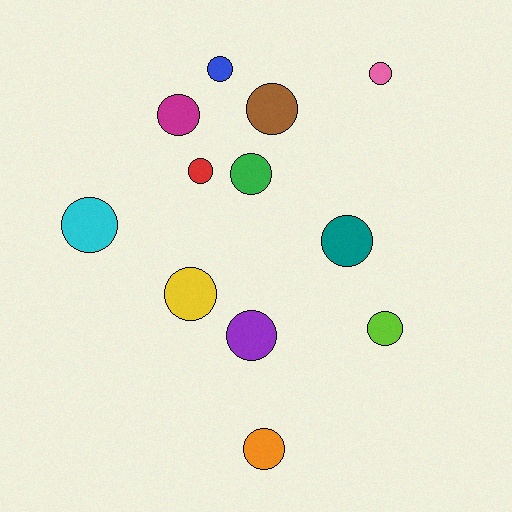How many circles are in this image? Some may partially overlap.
There are 12 circles.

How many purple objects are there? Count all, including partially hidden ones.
There is 1 purple object.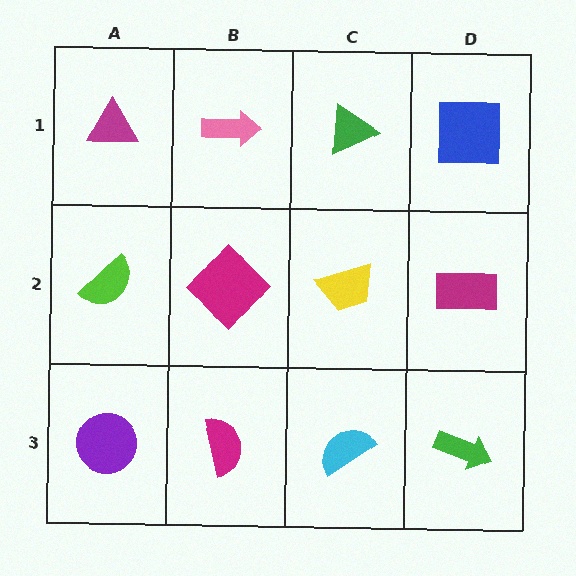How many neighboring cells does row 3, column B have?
3.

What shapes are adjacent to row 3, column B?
A magenta diamond (row 2, column B), a purple circle (row 3, column A), a cyan semicircle (row 3, column C).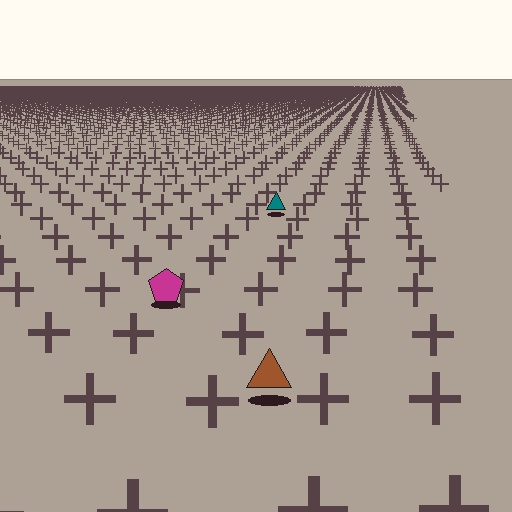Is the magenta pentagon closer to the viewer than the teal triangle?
Yes. The magenta pentagon is closer — you can tell from the texture gradient: the ground texture is coarser near it.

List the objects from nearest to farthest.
From nearest to farthest: the brown triangle, the magenta pentagon, the teal triangle.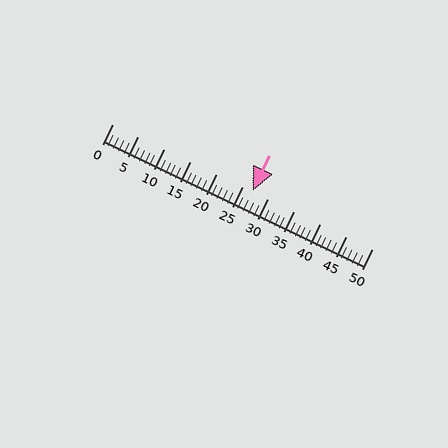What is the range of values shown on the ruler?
The ruler shows values from 0 to 50.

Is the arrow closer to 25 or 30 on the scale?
The arrow is closer to 25.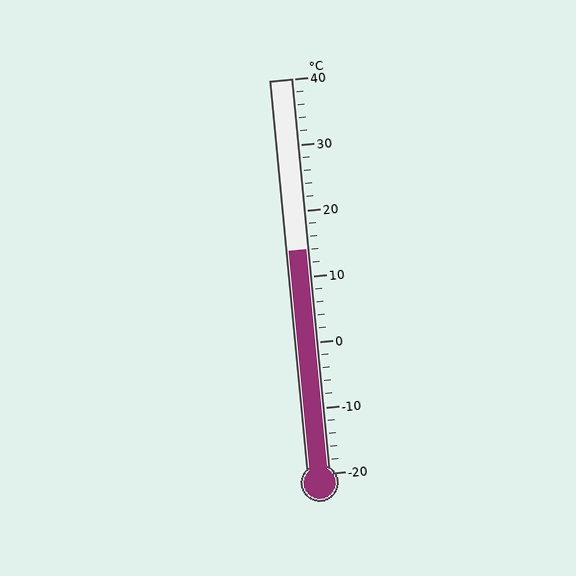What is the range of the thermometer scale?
The thermometer scale ranges from -20°C to 40°C.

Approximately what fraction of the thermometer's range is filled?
The thermometer is filled to approximately 55% of its range.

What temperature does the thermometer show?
The thermometer shows approximately 14°C.